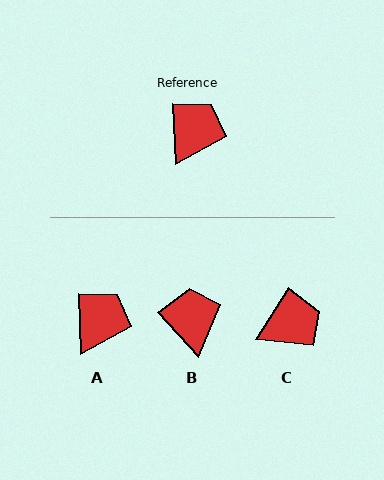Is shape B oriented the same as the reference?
No, it is off by about 39 degrees.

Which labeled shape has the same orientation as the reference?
A.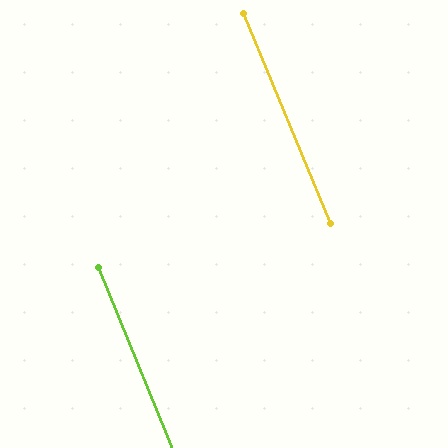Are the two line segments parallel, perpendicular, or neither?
Parallel — their directions differ by only 0.2°.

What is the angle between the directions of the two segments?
Approximately 0 degrees.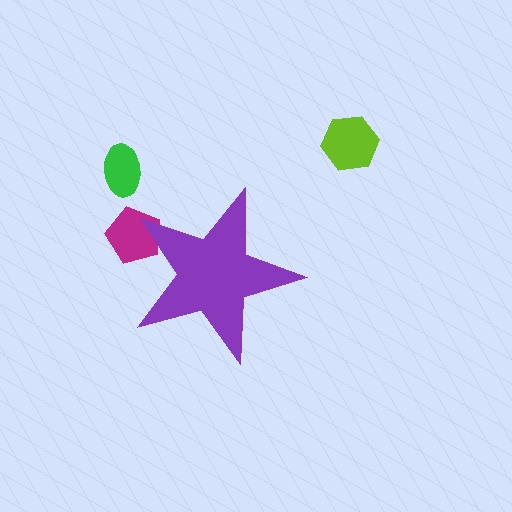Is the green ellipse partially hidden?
No, the green ellipse is fully visible.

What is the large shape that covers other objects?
A purple star.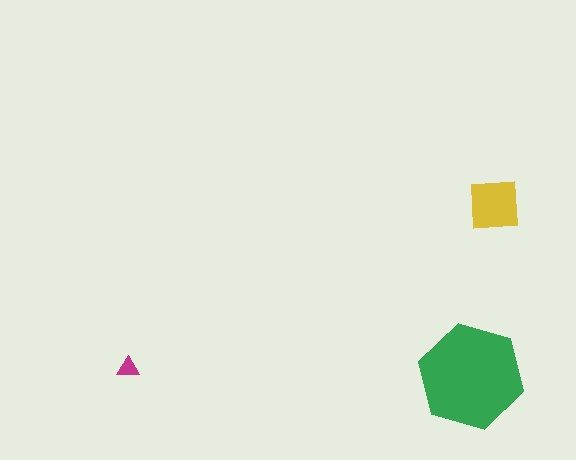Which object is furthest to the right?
The yellow square is rightmost.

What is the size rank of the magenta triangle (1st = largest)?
3rd.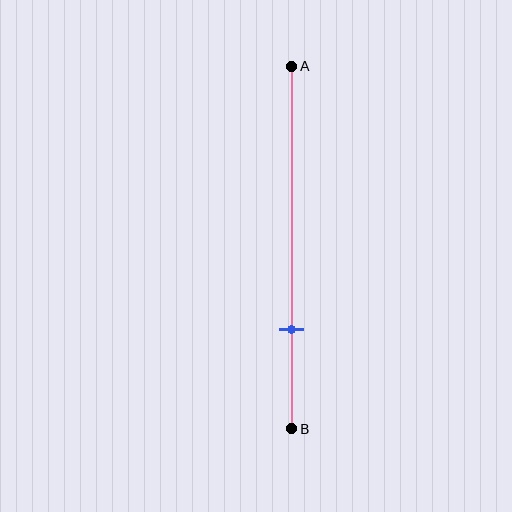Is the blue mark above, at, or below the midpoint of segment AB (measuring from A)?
The blue mark is below the midpoint of segment AB.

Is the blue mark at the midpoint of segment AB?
No, the mark is at about 75% from A, not at the 50% midpoint.